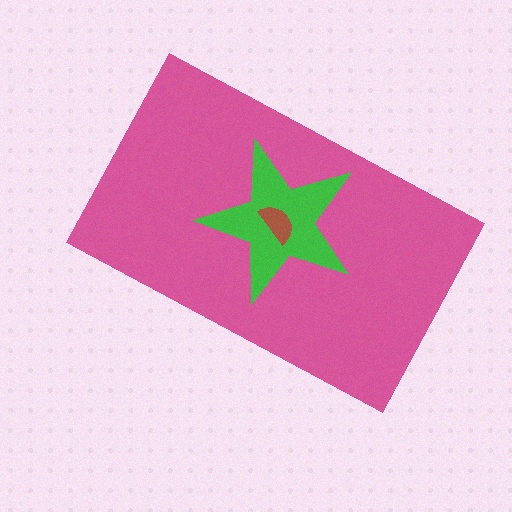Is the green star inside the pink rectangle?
Yes.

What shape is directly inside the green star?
The brown semicircle.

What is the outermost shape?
The pink rectangle.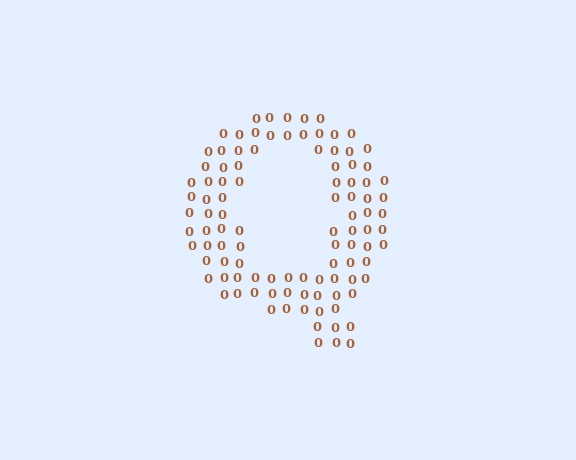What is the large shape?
The large shape is the letter Q.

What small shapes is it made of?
It is made of small digit 0's.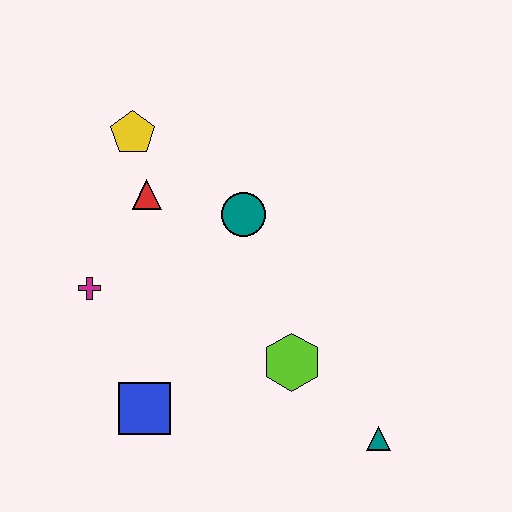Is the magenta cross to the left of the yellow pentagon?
Yes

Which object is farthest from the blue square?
The yellow pentagon is farthest from the blue square.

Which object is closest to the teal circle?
The red triangle is closest to the teal circle.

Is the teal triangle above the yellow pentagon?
No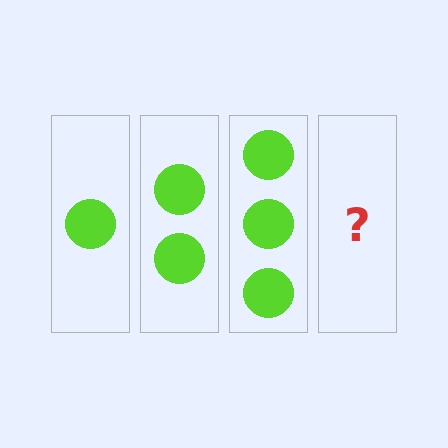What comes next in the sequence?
The next element should be 4 circles.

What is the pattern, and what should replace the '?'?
The pattern is that each step adds one more circle. The '?' should be 4 circles.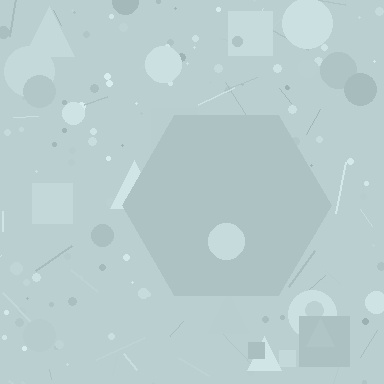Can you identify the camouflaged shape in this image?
The camouflaged shape is a hexagon.